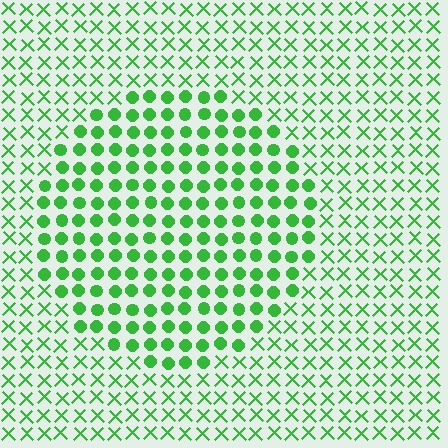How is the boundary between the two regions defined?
The boundary is defined by a change in element shape: circles inside vs. X marks outside. All elements share the same color and spacing.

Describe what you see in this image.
The image is filled with small green elements arranged in a uniform grid. A circle-shaped region contains circles, while the surrounding area contains X marks. The boundary is defined purely by the change in element shape.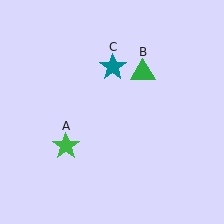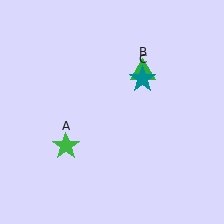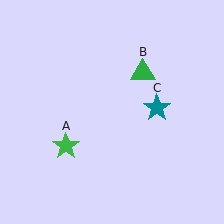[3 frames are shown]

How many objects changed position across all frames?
1 object changed position: teal star (object C).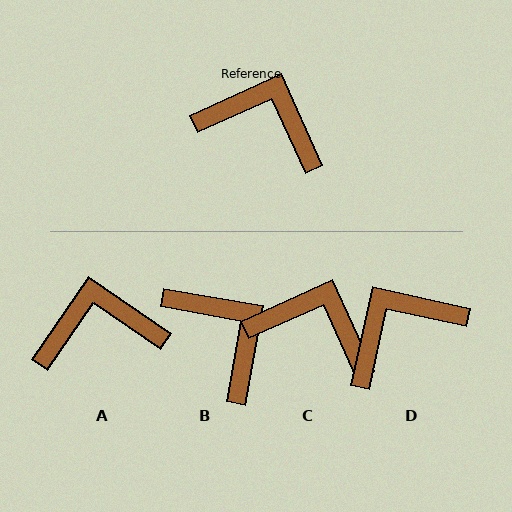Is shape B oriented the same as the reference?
No, it is off by about 34 degrees.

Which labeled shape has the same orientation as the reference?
C.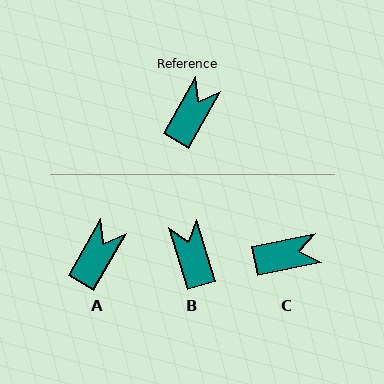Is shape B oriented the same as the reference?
No, it is off by about 46 degrees.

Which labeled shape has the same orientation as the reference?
A.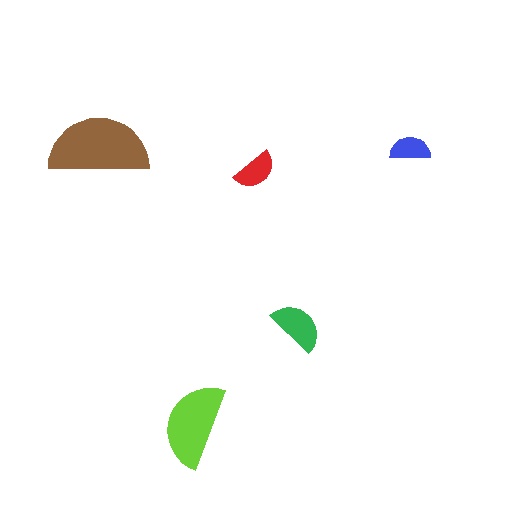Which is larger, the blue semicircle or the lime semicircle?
The lime one.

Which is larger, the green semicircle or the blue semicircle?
The green one.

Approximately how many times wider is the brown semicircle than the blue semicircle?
About 2.5 times wider.